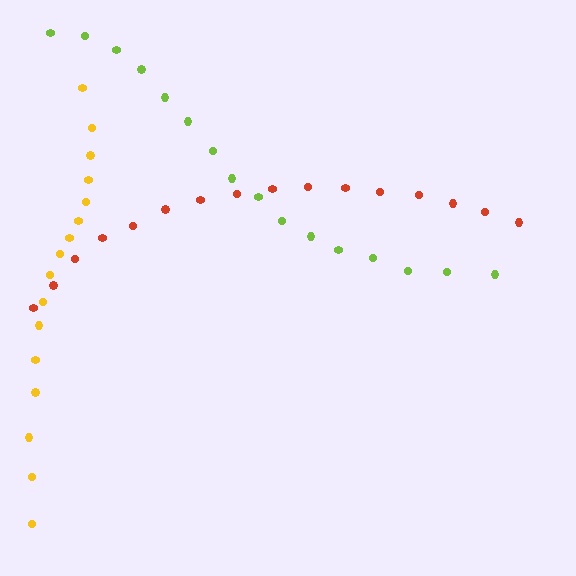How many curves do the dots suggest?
There are 3 distinct paths.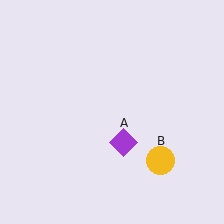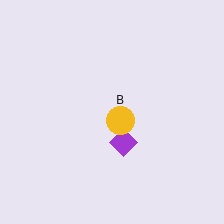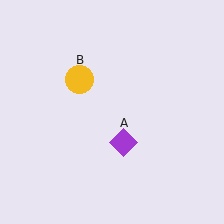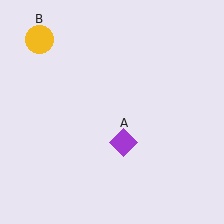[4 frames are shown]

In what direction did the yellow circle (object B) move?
The yellow circle (object B) moved up and to the left.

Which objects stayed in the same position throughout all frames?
Purple diamond (object A) remained stationary.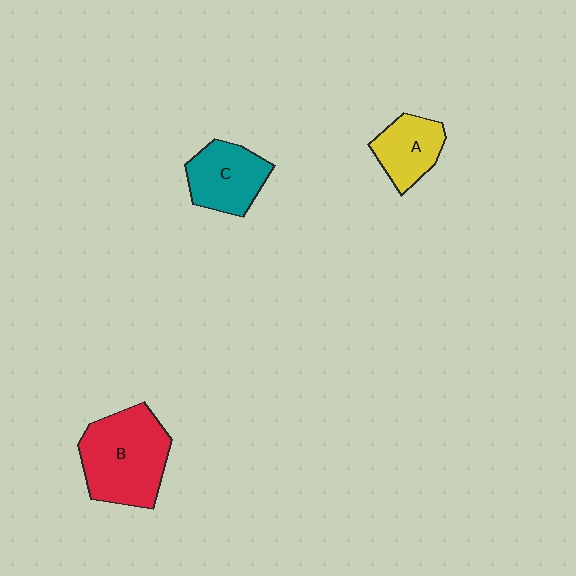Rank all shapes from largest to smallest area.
From largest to smallest: B (red), C (teal), A (yellow).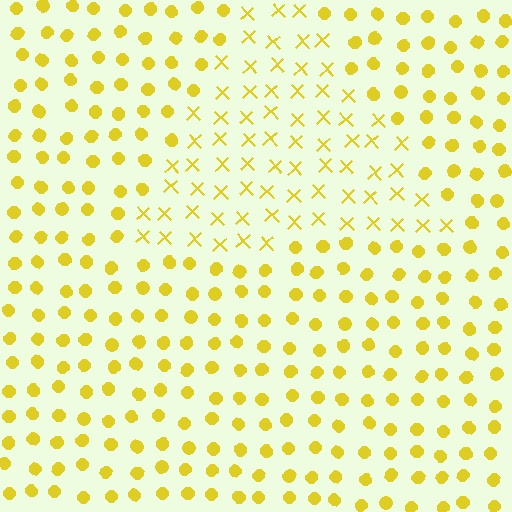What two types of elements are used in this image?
The image uses X marks inside the triangle region and circles outside it.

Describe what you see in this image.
The image is filled with small yellow elements arranged in a uniform grid. A triangle-shaped region contains X marks, while the surrounding area contains circles. The boundary is defined purely by the change in element shape.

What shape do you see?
I see a triangle.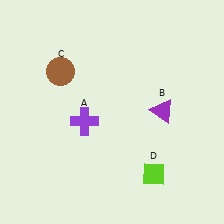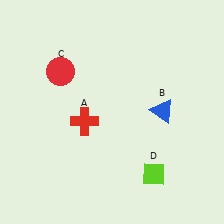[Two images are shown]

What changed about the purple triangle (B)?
In Image 1, B is purple. In Image 2, it changed to blue.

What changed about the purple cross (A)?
In Image 1, A is purple. In Image 2, it changed to red.